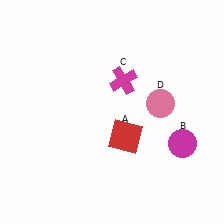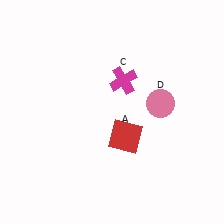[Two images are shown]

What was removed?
The magenta circle (B) was removed in Image 2.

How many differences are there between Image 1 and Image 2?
There is 1 difference between the two images.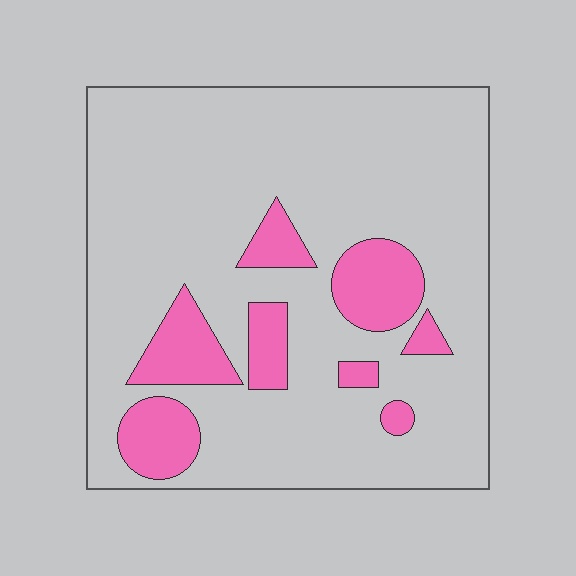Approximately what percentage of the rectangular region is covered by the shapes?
Approximately 15%.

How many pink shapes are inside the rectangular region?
8.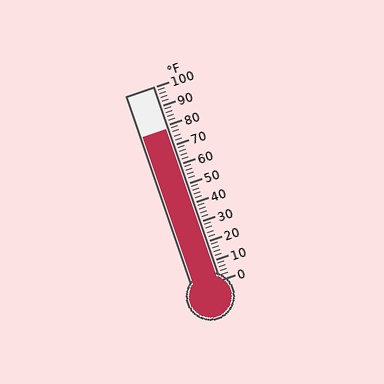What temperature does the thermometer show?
The thermometer shows approximately 78°F.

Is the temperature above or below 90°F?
The temperature is below 90°F.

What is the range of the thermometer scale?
The thermometer scale ranges from 0°F to 100°F.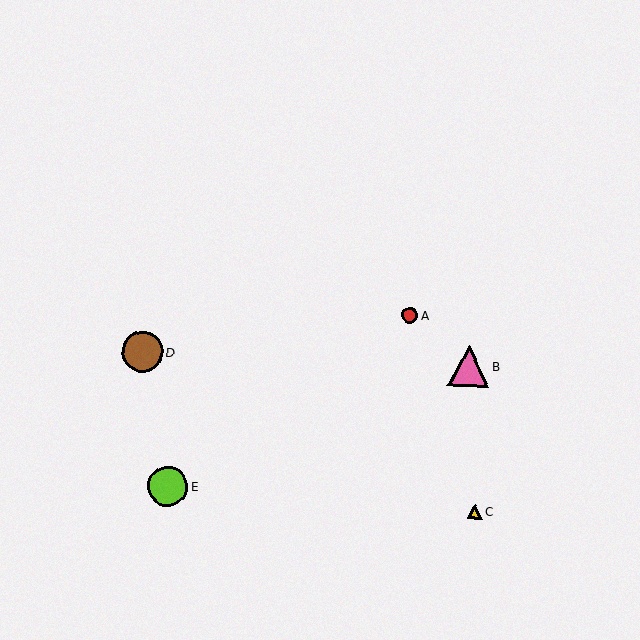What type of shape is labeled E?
Shape E is a lime circle.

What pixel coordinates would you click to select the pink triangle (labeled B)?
Click at (469, 366) to select the pink triangle B.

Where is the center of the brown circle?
The center of the brown circle is at (142, 351).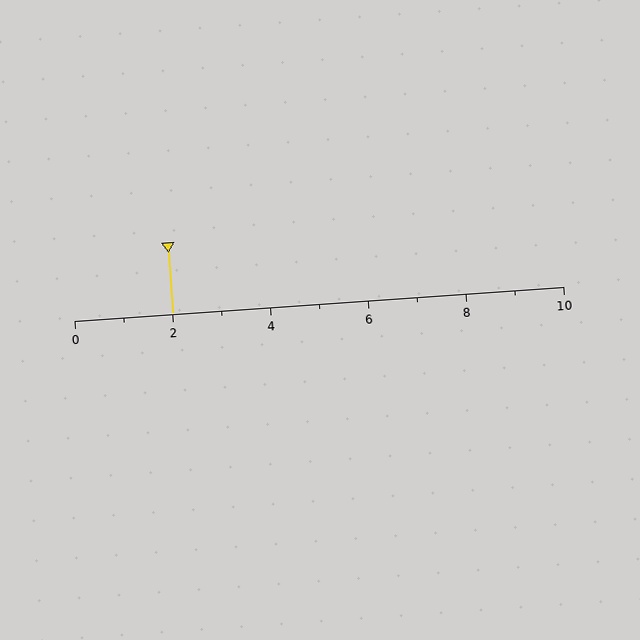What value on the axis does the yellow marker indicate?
The marker indicates approximately 2.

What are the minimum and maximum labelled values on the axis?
The axis runs from 0 to 10.